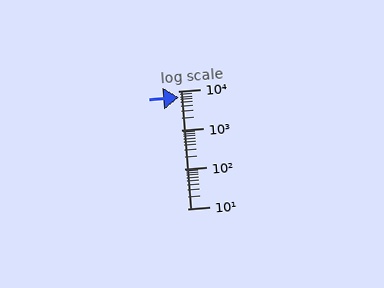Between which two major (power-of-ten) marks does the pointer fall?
The pointer is between 1000 and 10000.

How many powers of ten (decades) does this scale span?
The scale spans 3 decades, from 10 to 10000.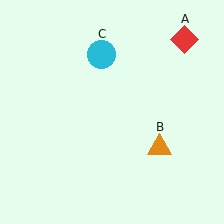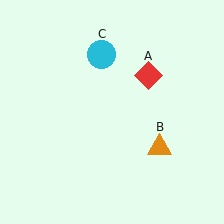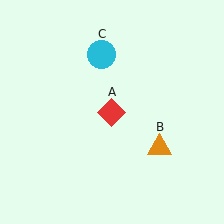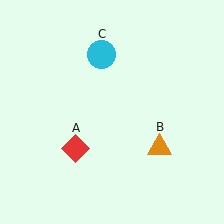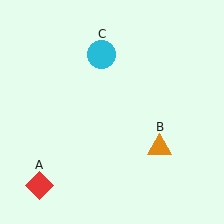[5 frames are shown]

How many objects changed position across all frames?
1 object changed position: red diamond (object A).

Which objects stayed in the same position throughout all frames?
Orange triangle (object B) and cyan circle (object C) remained stationary.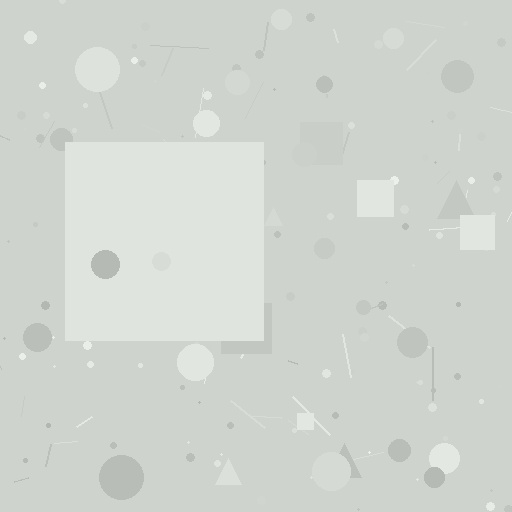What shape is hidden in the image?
A square is hidden in the image.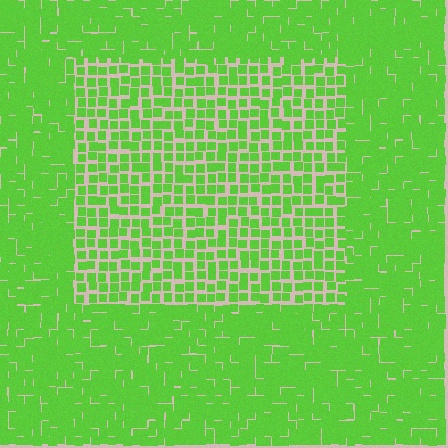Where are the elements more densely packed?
The elements are more densely packed outside the rectangle boundary.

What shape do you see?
I see a rectangle.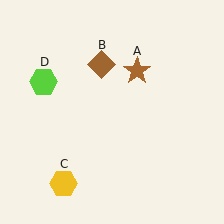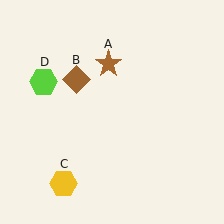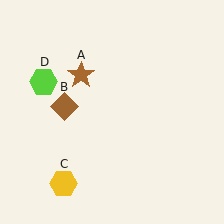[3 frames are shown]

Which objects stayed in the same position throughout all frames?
Yellow hexagon (object C) and lime hexagon (object D) remained stationary.